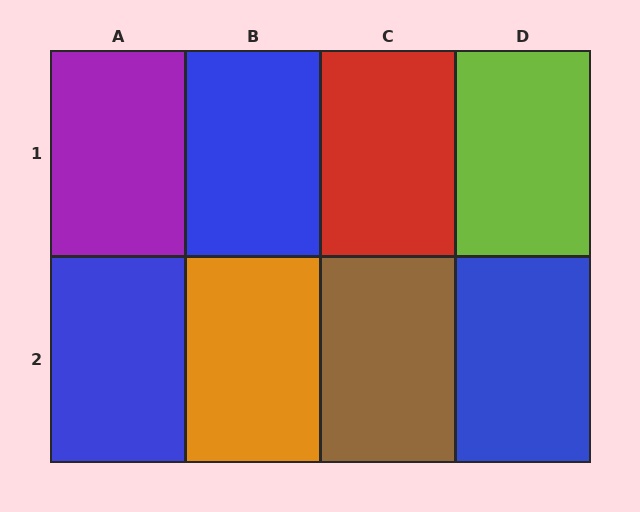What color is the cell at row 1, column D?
Lime.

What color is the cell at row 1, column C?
Red.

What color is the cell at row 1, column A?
Purple.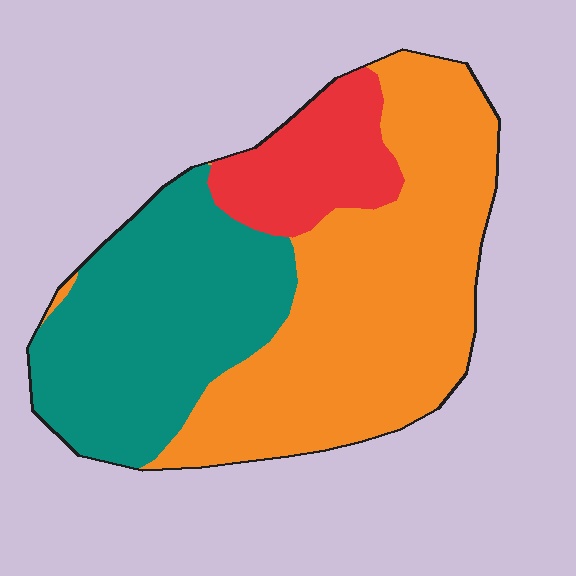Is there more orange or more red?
Orange.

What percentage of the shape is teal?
Teal covers roughly 35% of the shape.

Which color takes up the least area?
Red, at roughly 15%.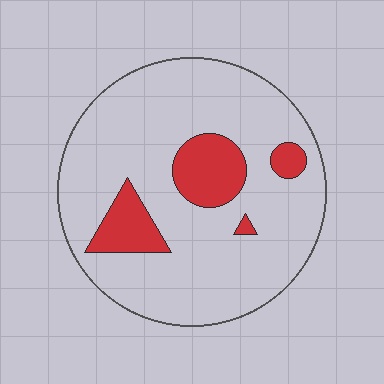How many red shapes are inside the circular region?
4.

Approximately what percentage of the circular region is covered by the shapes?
Approximately 15%.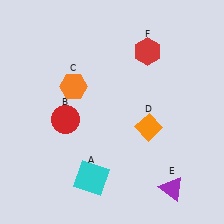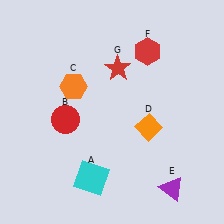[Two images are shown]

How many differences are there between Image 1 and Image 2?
There is 1 difference between the two images.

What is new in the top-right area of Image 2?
A red star (G) was added in the top-right area of Image 2.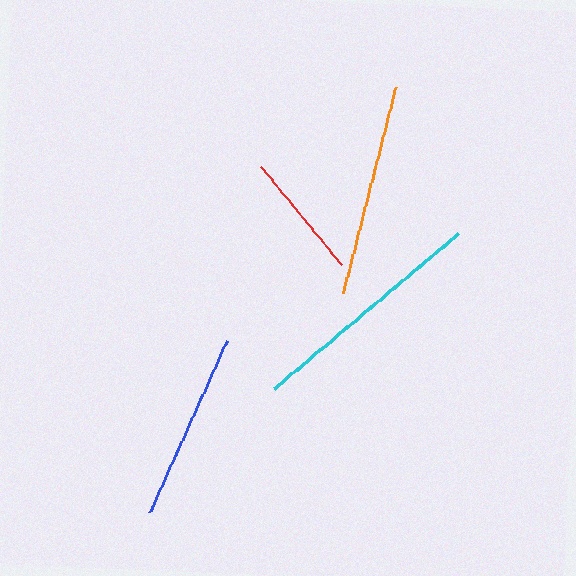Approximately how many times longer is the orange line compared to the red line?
The orange line is approximately 1.7 times the length of the red line.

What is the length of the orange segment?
The orange segment is approximately 212 pixels long.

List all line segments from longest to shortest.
From longest to shortest: cyan, orange, blue, red.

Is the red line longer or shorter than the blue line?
The blue line is longer than the red line.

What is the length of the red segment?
The red segment is approximately 127 pixels long.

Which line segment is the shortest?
The red line is the shortest at approximately 127 pixels.